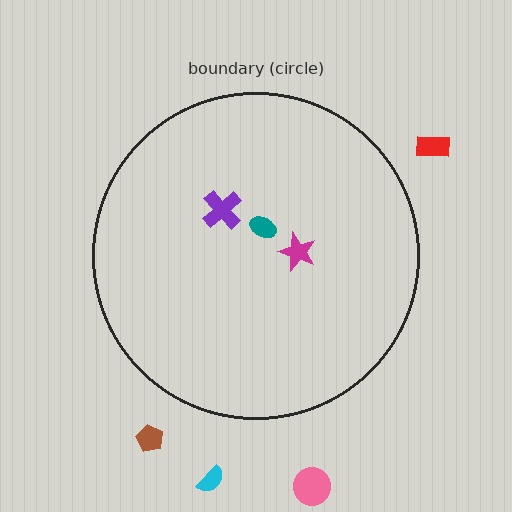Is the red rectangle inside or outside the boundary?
Outside.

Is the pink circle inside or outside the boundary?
Outside.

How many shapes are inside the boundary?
3 inside, 4 outside.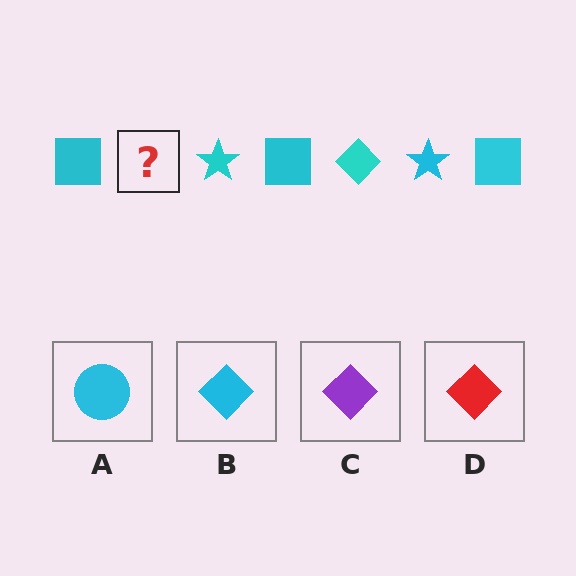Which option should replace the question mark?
Option B.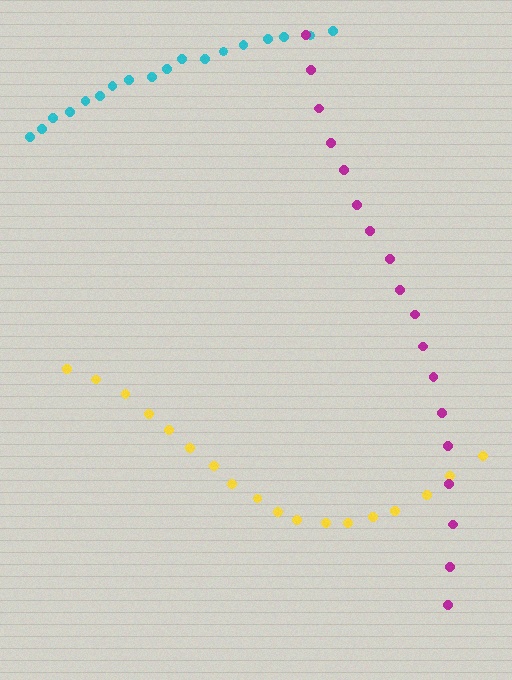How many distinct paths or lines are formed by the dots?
There are 3 distinct paths.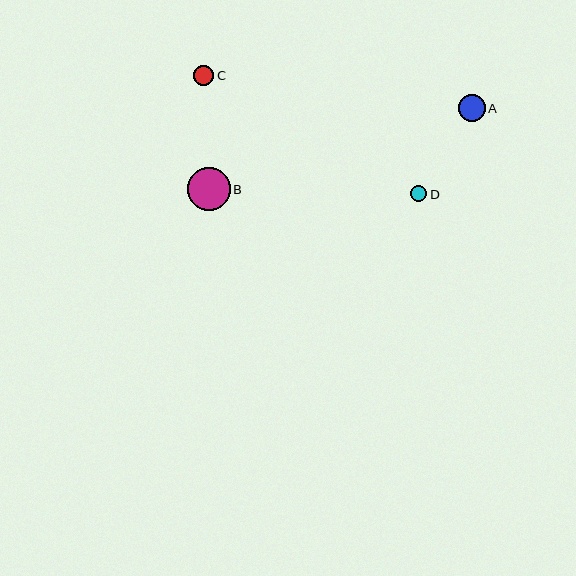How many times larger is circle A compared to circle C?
Circle A is approximately 1.3 times the size of circle C.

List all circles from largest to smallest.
From largest to smallest: B, A, C, D.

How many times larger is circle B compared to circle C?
Circle B is approximately 2.1 times the size of circle C.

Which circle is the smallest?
Circle D is the smallest with a size of approximately 17 pixels.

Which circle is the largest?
Circle B is the largest with a size of approximately 43 pixels.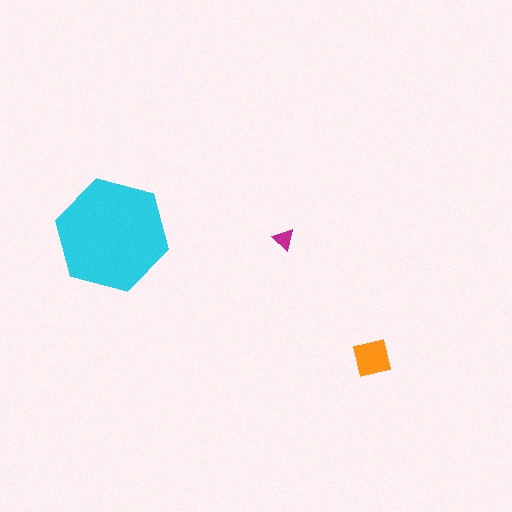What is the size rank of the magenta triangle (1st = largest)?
3rd.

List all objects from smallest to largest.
The magenta triangle, the orange square, the cyan hexagon.